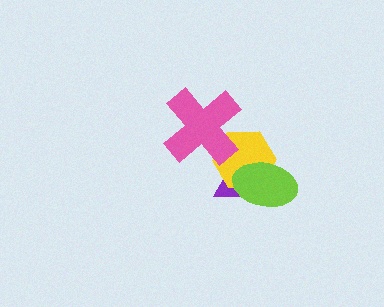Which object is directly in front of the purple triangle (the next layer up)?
The yellow hexagon is directly in front of the purple triangle.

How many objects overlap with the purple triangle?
3 objects overlap with the purple triangle.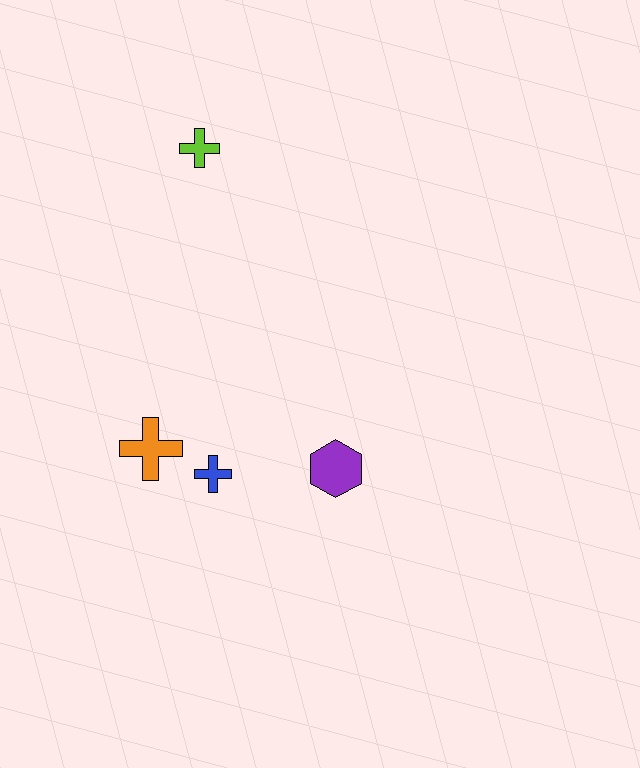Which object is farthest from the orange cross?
The lime cross is farthest from the orange cross.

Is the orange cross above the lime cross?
No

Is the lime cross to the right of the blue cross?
No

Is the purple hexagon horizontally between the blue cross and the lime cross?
No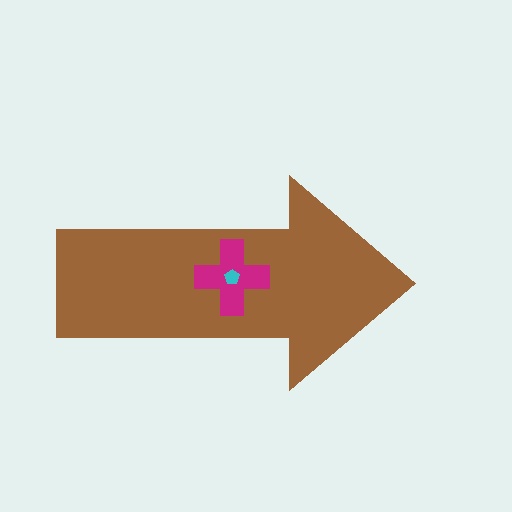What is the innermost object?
The cyan pentagon.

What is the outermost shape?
The brown arrow.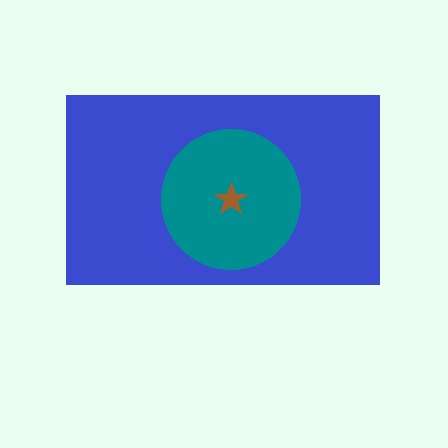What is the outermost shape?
The blue rectangle.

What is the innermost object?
The brown star.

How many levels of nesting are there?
3.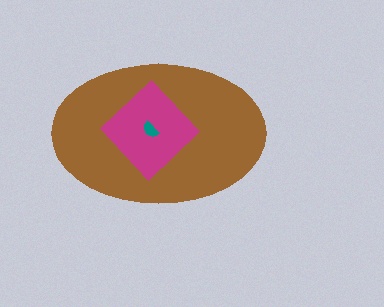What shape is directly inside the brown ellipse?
The magenta diamond.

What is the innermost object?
The teal semicircle.